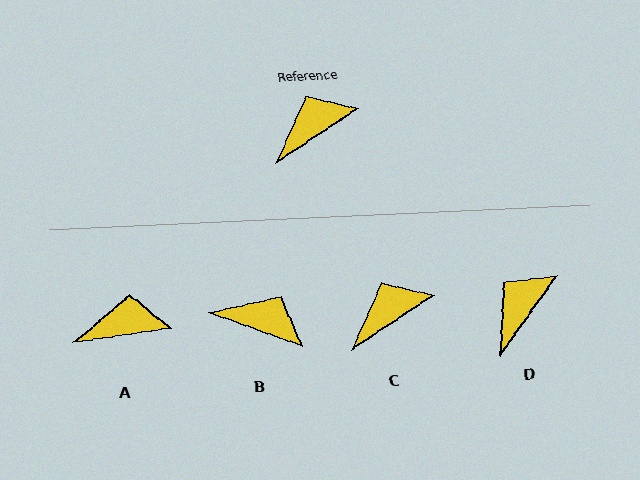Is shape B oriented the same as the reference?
No, it is off by about 54 degrees.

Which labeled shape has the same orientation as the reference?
C.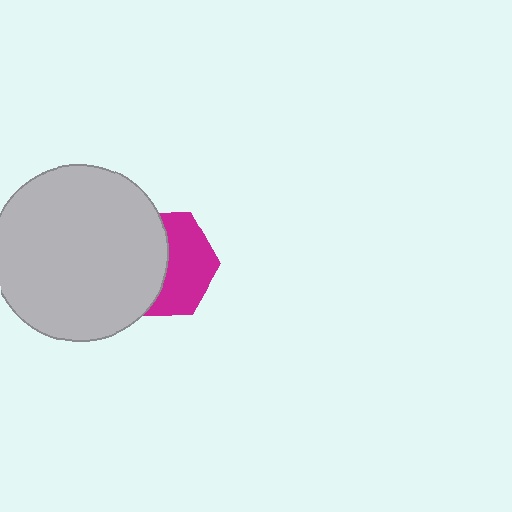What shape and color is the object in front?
The object in front is a light gray circle.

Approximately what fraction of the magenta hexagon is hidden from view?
Roughly 51% of the magenta hexagon is hidden behind the light gray circle.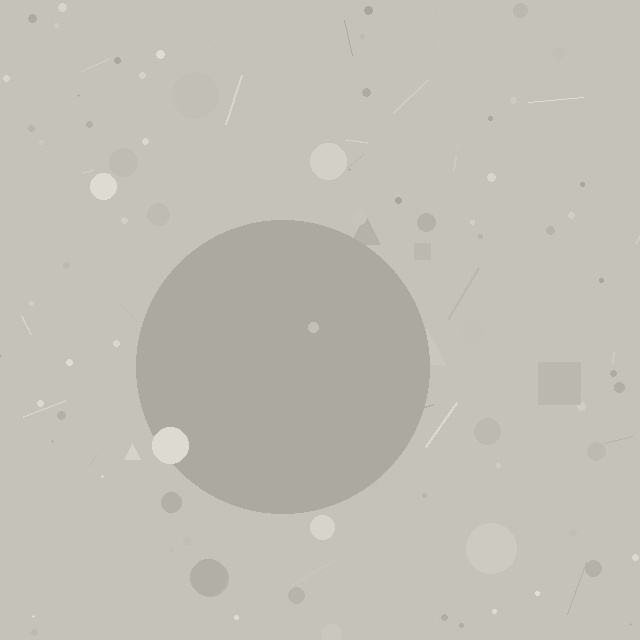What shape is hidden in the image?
A circle is hidden in the image.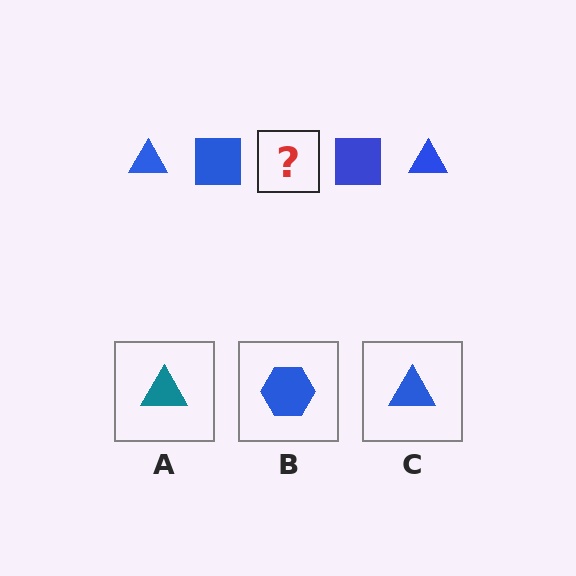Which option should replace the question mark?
Option C.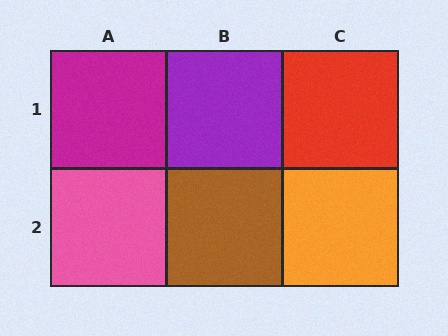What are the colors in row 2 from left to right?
Pink, brown, orange.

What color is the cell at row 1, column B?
Purple.